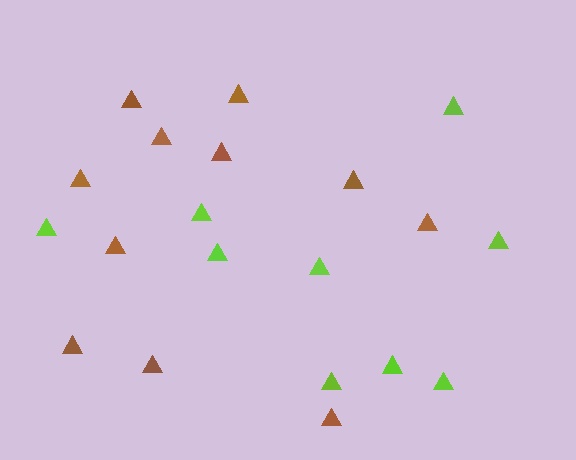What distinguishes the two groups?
There are 2 groups: one group of brown triangles (11) and one group of lime triangles (9).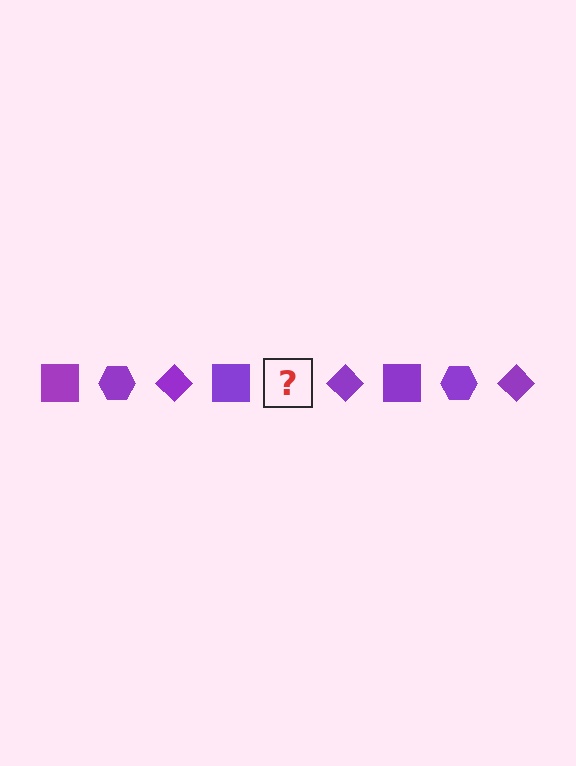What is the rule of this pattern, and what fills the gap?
The rule is that the pattern cycles through square, hexagon, diamond shapes in purple. The gap should be filled with a purple hexagon.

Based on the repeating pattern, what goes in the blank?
The blank should be a purple hexagon.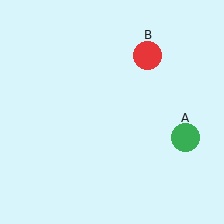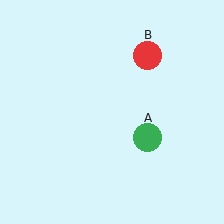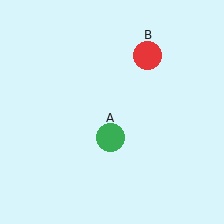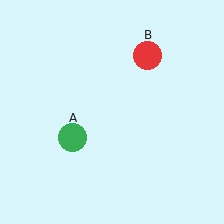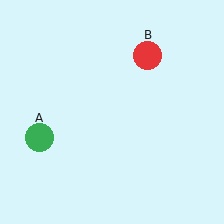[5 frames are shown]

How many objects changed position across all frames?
1 object changed position: green circle (object A).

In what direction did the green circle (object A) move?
The green circle (object A) moved left.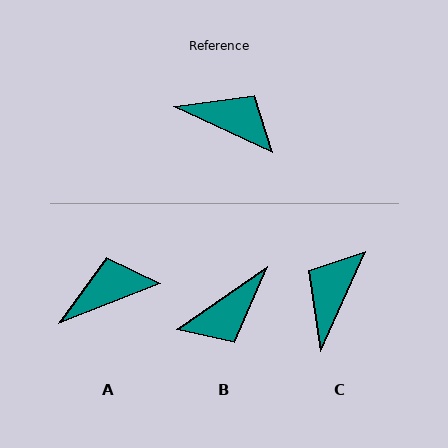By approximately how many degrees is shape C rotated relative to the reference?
Approximately 91 degrees counter-clockwise.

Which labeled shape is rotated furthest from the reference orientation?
B, about 120 degrees away.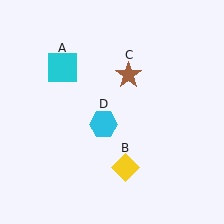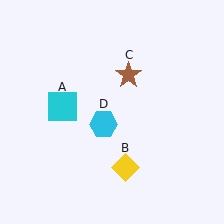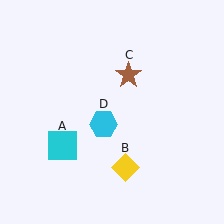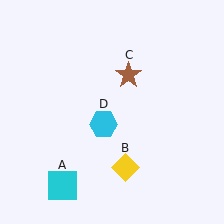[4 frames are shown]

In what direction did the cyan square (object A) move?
The cyan square (object A) moved down.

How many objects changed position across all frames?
1 object changed position: cyan square (object A).